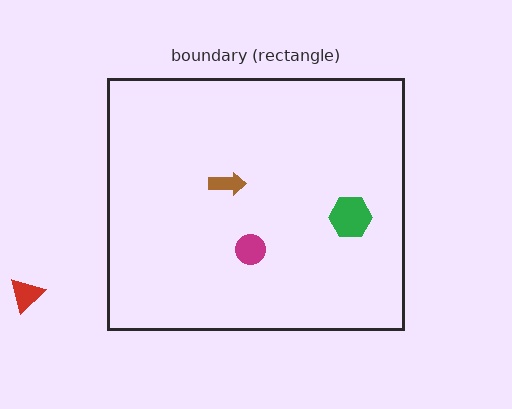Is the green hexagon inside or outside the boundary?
Inside.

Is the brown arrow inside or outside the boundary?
Inside.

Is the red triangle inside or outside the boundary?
Outside.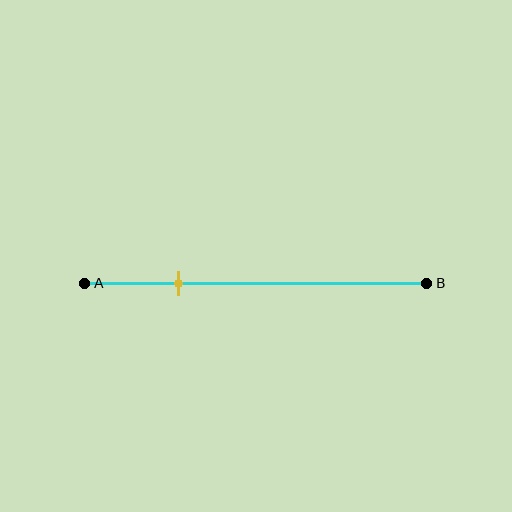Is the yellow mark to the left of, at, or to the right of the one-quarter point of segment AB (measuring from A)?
The yellow mark is approximately at the one-quarter point of segment AB.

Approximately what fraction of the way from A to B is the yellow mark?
The yellow mark is approximately 25% of the way from A to B.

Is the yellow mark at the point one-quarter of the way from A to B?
Yes, the mark is approximately at the one-quarter point.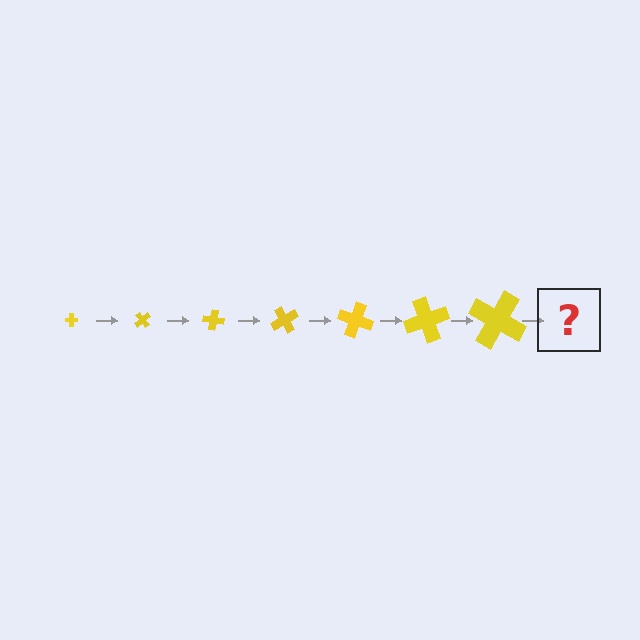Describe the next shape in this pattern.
It should be a cross, larger than the previous one and rotated 350 degrees from the start.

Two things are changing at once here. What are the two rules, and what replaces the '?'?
The two rules are that the cross grows larger each step and it rotates 50 degrees each step. The '?' should be a cross, larger than the previous one and rotated 350 degrees from the start.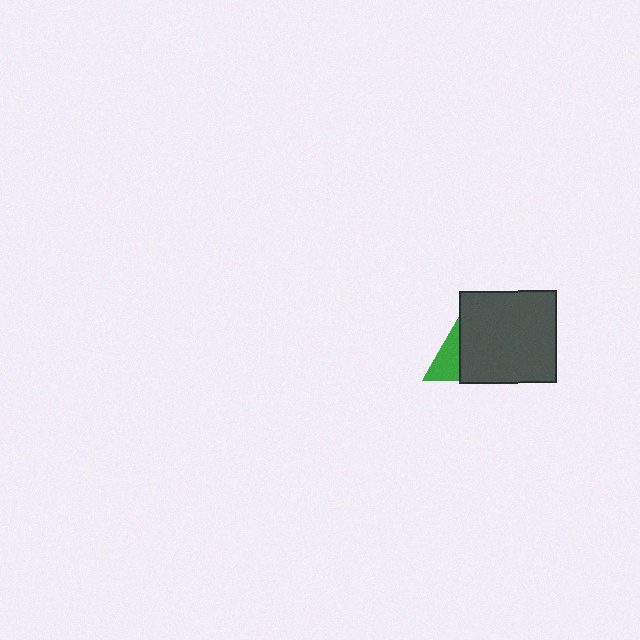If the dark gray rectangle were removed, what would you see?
You would see the complete green triangle.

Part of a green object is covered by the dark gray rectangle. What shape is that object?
It is a triangle.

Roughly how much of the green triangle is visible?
A small part of it is visible (roughly 37%).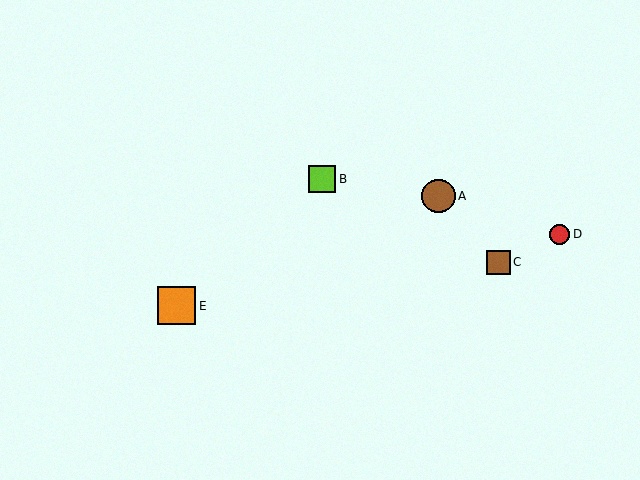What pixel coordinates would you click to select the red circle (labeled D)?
Click at (560, 234) to select the red circle D.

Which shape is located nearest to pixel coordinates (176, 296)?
The orange square (labeled E) at (177, 306) is nearest to that location.